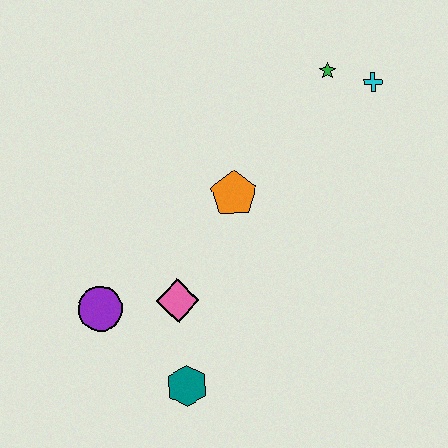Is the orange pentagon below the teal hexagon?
No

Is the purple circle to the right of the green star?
No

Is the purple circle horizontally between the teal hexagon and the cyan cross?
No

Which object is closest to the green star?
The cyan cross is closest to the green star.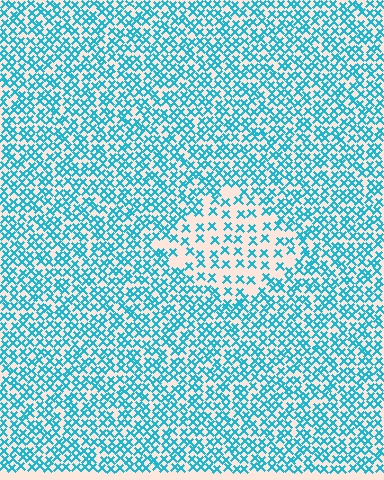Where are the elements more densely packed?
The elements are more densely packed outside the diamond boundary.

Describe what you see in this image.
The image contains small cyan elements arranged at two different densities. A diamond-shaped region is visible where the elements are less densely packed than the surrounding area.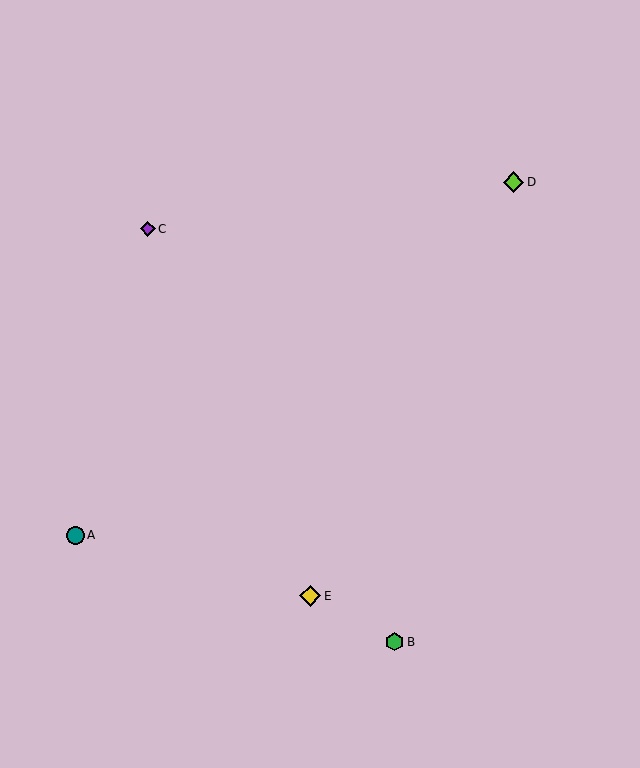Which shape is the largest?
The yellow diamond (labeled E) is the largest.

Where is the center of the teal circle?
The center of the teal circle is at (75, 535).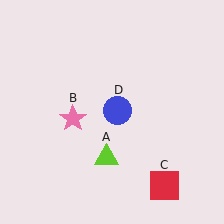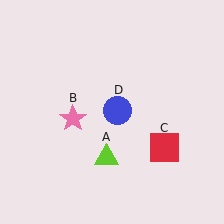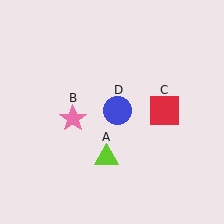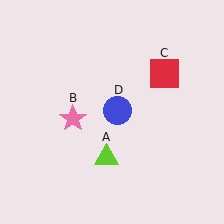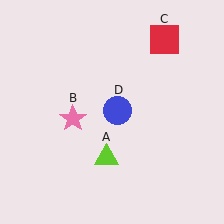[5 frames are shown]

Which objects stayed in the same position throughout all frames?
Lime triangle (object A) and pink star (object B) and blue circle (object D) remained stationary.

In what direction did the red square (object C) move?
The red square (object C) moved up.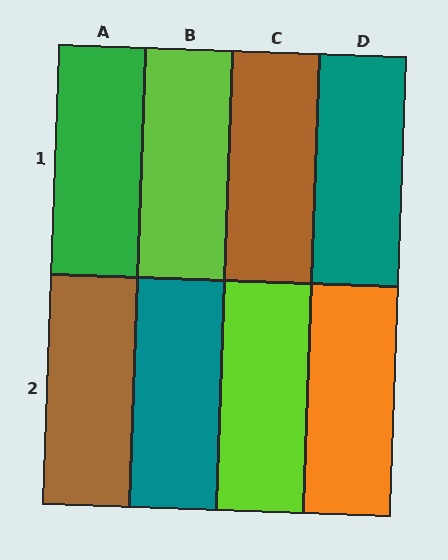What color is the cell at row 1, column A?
Green.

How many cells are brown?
2 cells are brown.